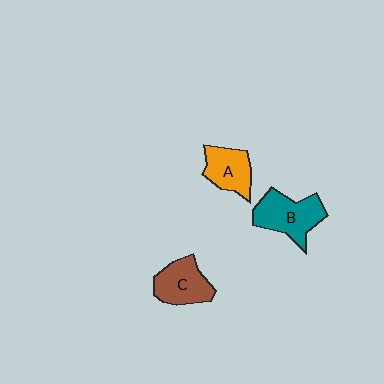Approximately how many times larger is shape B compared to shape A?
Approximately 1.3 times.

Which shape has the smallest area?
Shape A (orange).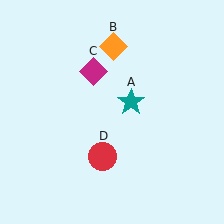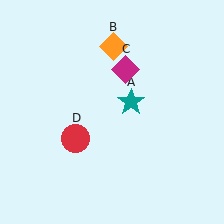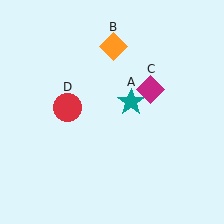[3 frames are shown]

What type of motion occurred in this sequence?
The magenta diamond (object C), red circle (object D) rotated clockwise around the center of the scene.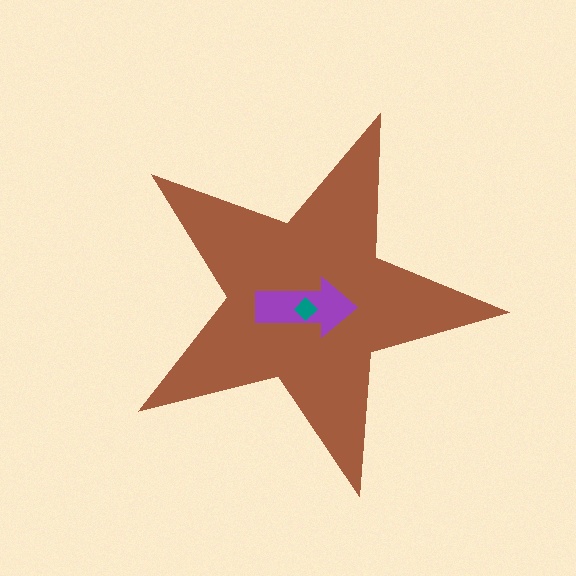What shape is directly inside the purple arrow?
The teal diamond.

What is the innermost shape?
The teal diamond.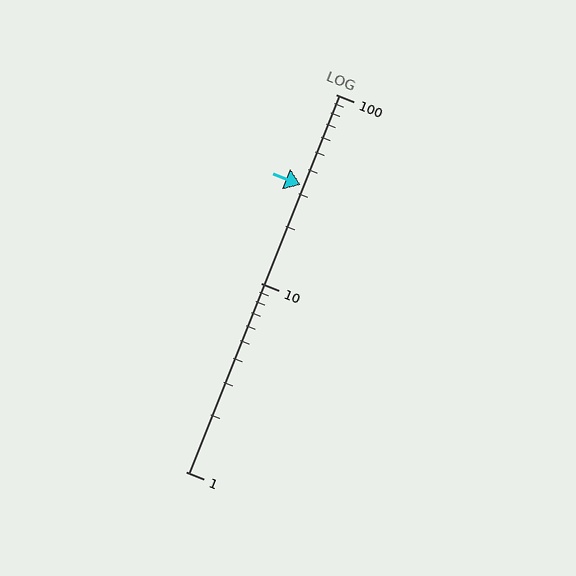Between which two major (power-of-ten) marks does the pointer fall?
The pointer is between 10 and 100.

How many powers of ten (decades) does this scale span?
The scale spans 2 decades, from 1 to 100.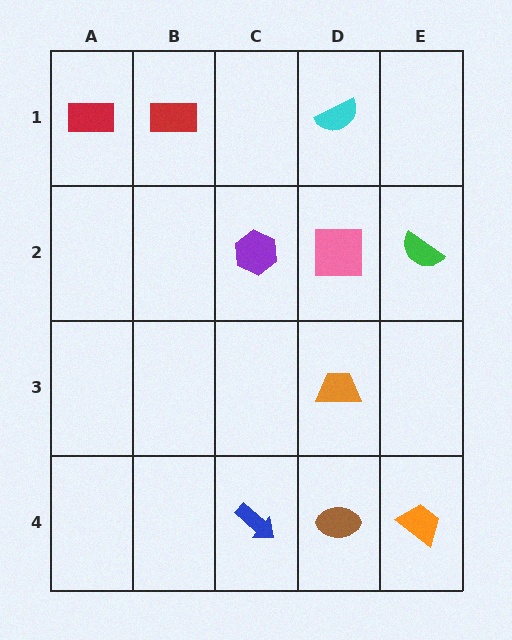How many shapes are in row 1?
3 shapes.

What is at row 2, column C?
A purple hexagon.